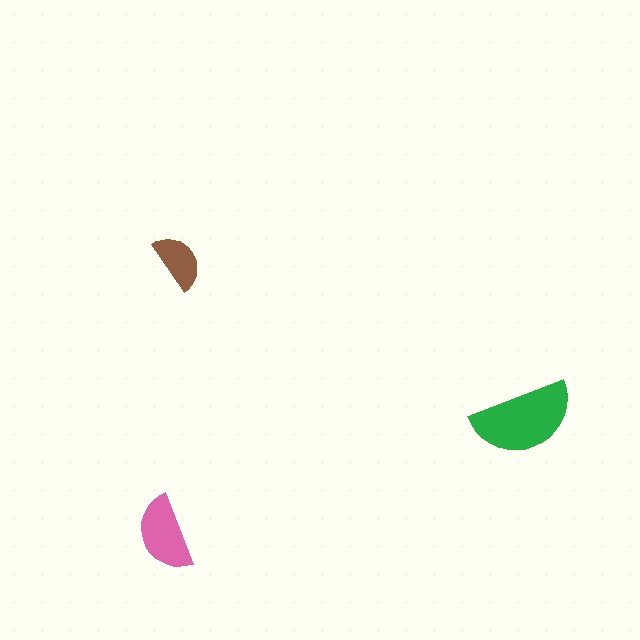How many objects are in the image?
There are 3 objects in the image.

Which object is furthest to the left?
The pink semicircle is leftmost.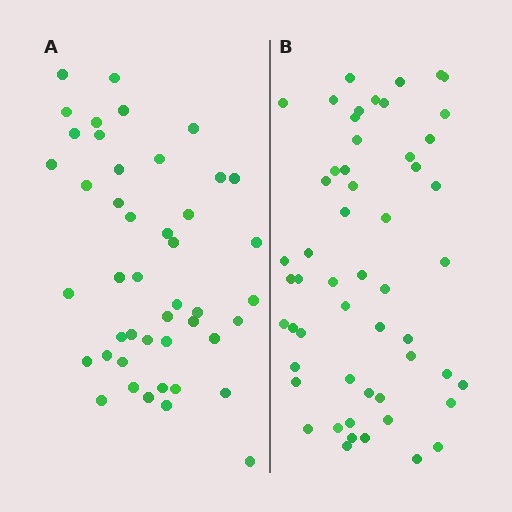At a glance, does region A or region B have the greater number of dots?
Region B (the right region) has more dots.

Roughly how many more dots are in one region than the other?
Region B has roughly 8 or so more dots than region A.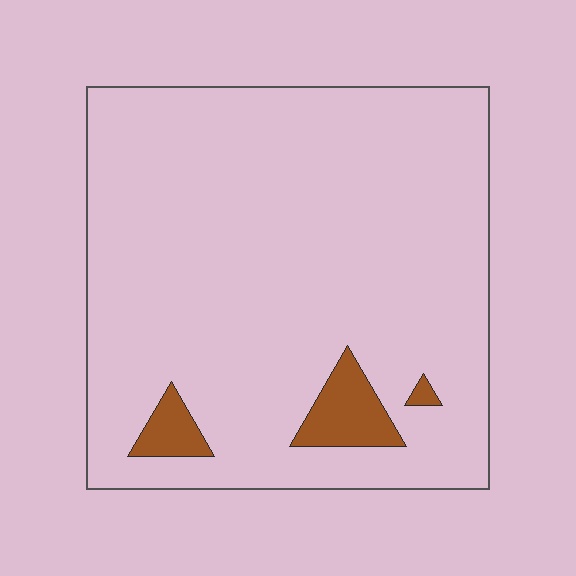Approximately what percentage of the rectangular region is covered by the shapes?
Approximately 5%.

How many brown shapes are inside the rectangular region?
3.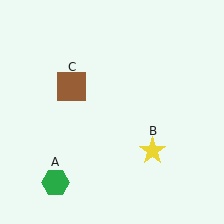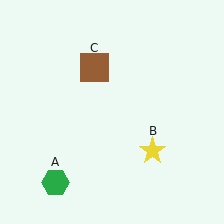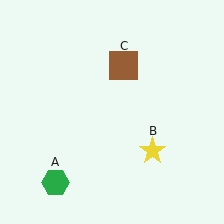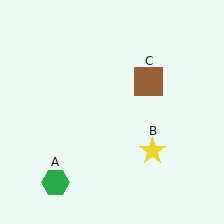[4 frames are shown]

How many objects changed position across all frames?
1 object changed position: brown square (object C).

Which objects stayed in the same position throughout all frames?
Green hexagon (object A) and yellow star (object B) remained stationary.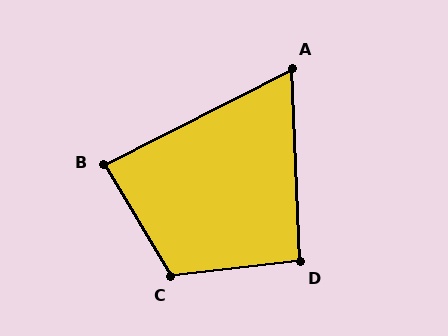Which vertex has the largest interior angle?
C, at approximately 115 degrees.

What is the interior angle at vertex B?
Approximately 86 degrees (approximately right).